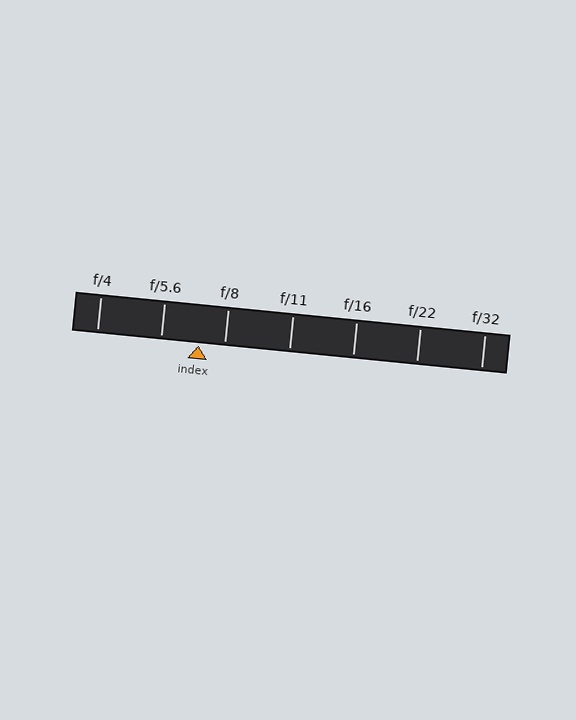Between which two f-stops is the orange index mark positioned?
The index mark is between f/5.6 and f/8.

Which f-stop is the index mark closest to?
The index mark is closest to f/8.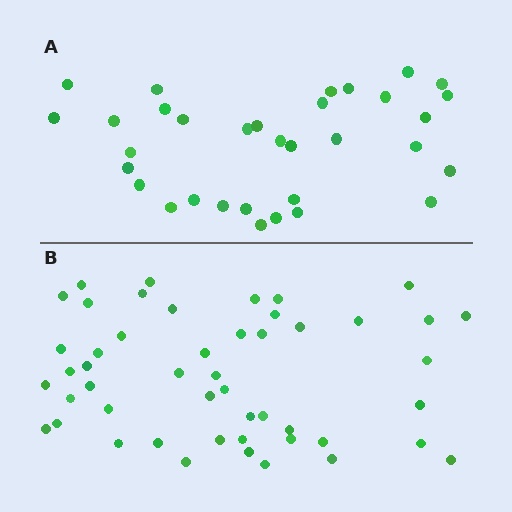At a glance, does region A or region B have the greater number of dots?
Region B (the bottom region) has more dots.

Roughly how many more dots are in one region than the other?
Region B has approximately 15 more dots than region A.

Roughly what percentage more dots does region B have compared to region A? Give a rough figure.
About 50% more.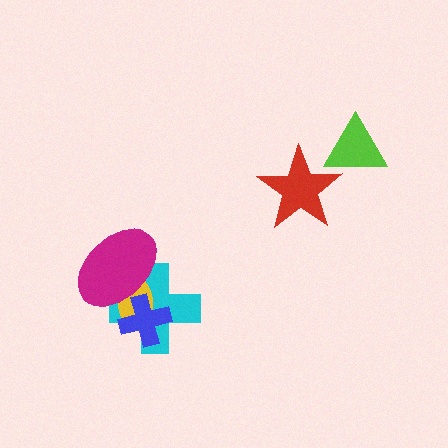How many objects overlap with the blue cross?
3 objects overlap with the blue cross.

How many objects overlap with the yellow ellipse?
3 objects overlap with the yellow ellipse.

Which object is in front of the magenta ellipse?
The blue cross is in front of the magenta ellipse.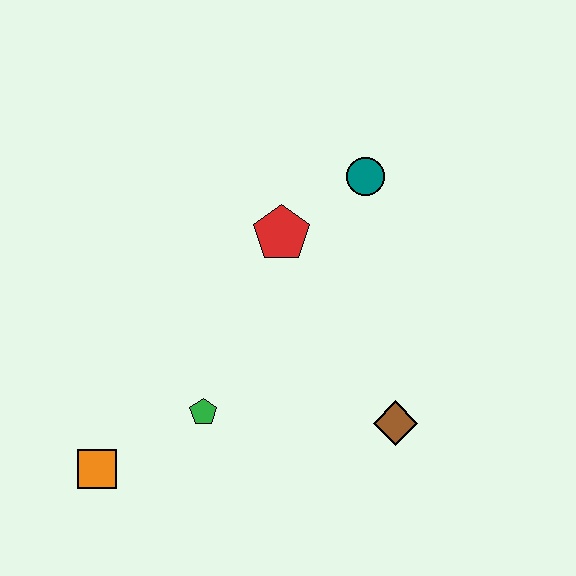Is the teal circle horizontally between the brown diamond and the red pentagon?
Yes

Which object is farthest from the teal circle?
The orange square is farthest from the teal circle.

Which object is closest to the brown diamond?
The green pentagon is closest to the brown diamond.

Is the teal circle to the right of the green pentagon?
Yes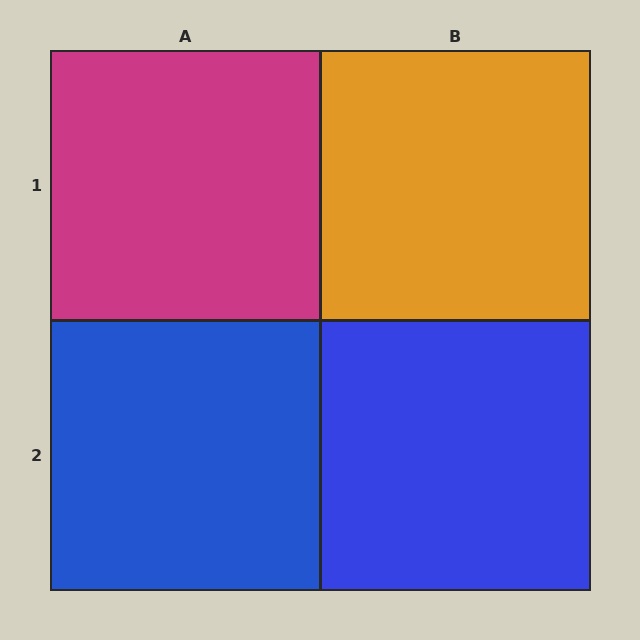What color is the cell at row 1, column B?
Orange.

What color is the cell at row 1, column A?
Magenta.